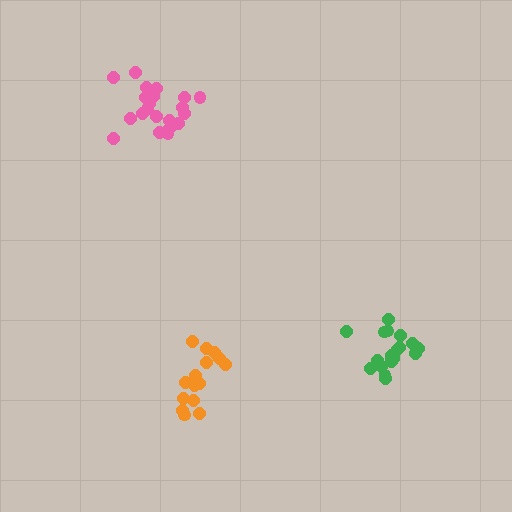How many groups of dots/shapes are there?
There are 3 groups.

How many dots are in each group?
Group 1: 21 dots, Group 2: 20 dots, Group 3: 15 dots (56 total).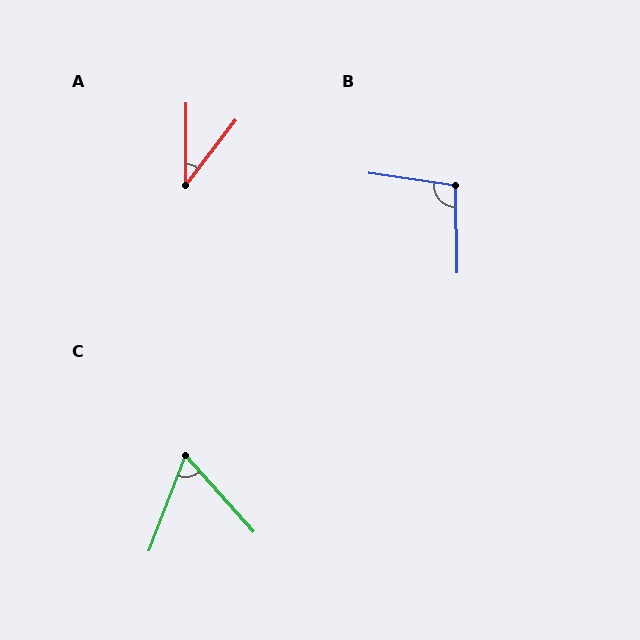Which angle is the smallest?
A, at approximately 37 degrees.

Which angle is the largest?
B, at approximately 99 degrees.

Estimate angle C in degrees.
Approximately 63 degrees.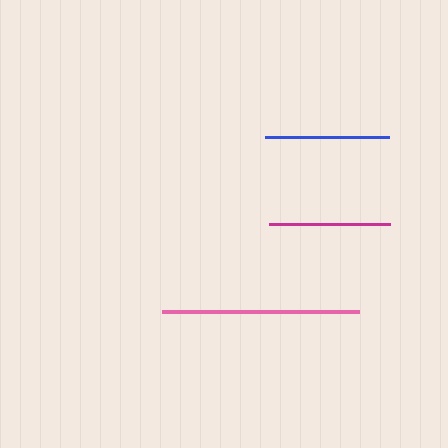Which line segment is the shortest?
The magenta line is the shortest at approximately 121 pixels.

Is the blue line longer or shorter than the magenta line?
The blue line is longer than the magenta line.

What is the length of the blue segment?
The blue segment is approximately 124 pixels long.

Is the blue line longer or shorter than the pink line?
The pink line is longer than the blue line.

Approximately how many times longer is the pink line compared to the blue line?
The pink line is approximately 1.6 times the length of the blue line.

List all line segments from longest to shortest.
From longest to shortest: pink, blue, magenta.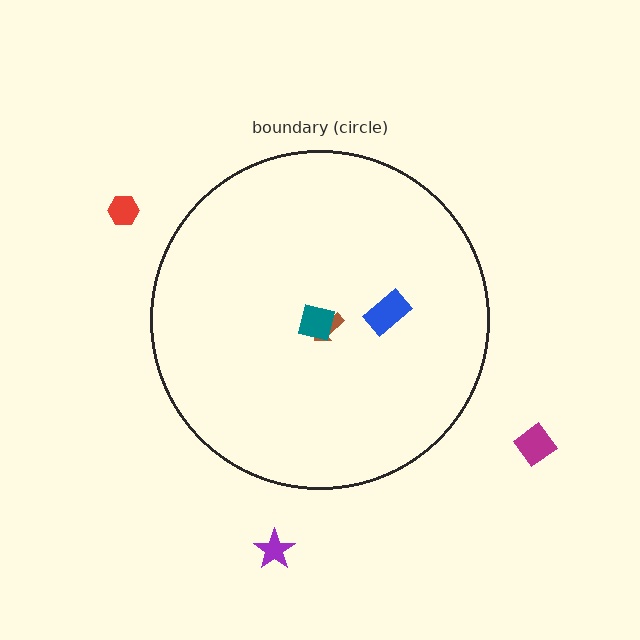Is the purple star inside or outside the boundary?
Outside.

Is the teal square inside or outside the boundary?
Inside.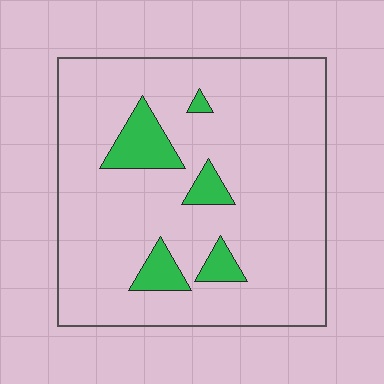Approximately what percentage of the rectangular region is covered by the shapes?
Approximately 10%.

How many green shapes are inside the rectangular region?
5.